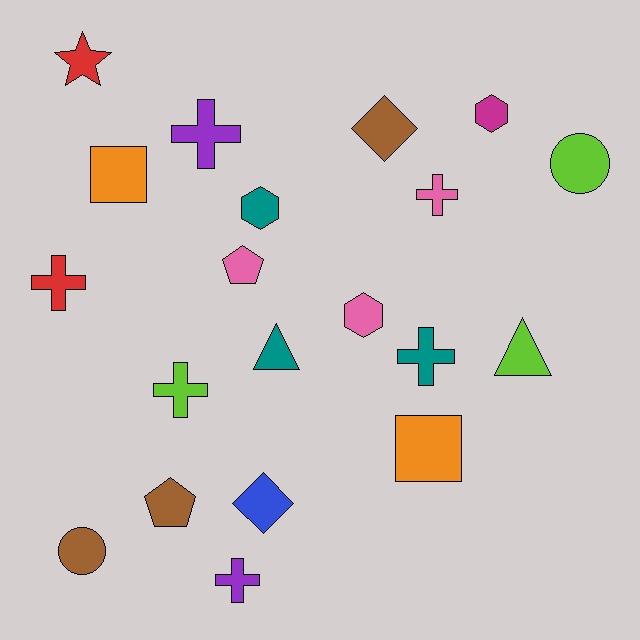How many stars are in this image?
There is 1 star.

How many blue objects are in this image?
There is 1 blue object.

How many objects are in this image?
There are 20 objects.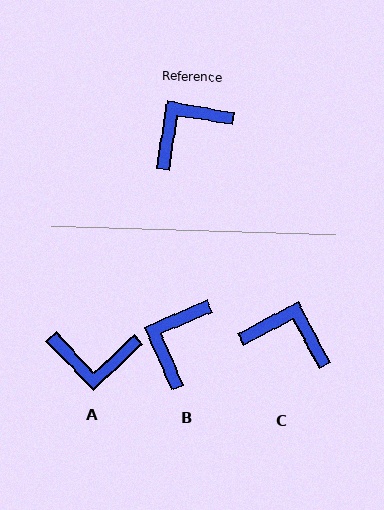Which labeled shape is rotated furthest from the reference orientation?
A, about 143 degrees away.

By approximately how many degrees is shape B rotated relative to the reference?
Approximately 33 degrees counter-clockwise.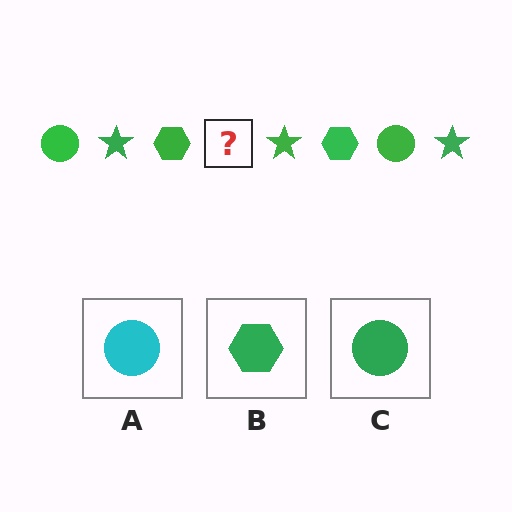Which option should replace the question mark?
Option C.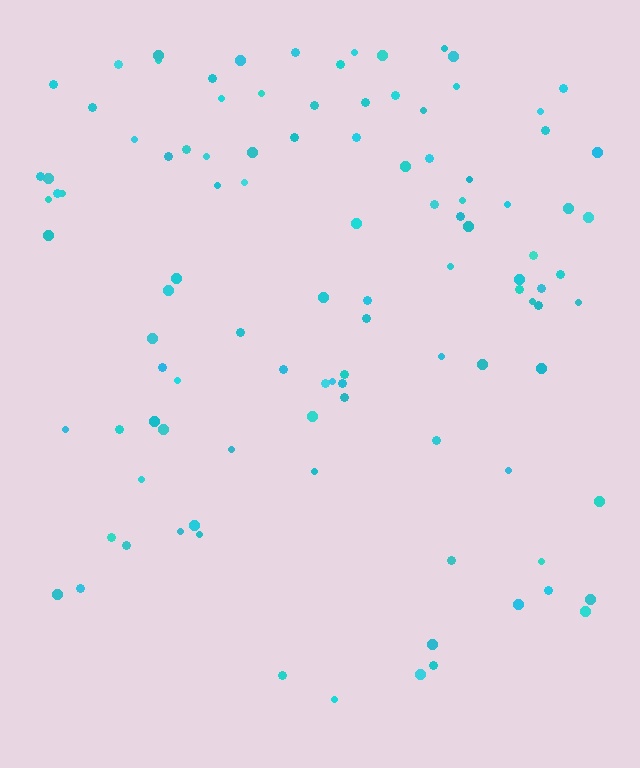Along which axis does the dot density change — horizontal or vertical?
Vertical.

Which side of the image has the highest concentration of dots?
The top.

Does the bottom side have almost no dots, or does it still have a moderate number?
Still a moderate number, just noticeably fewer than the top.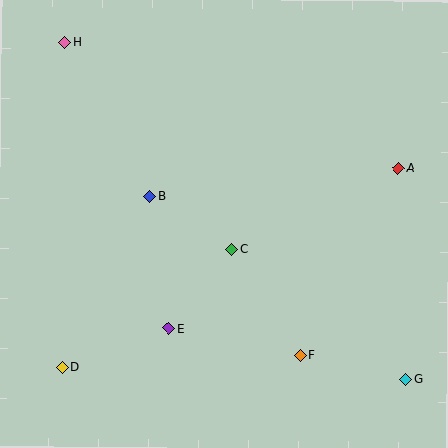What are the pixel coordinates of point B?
Point B is at (150, 197).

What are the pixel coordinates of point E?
Point E is at (169, 328).